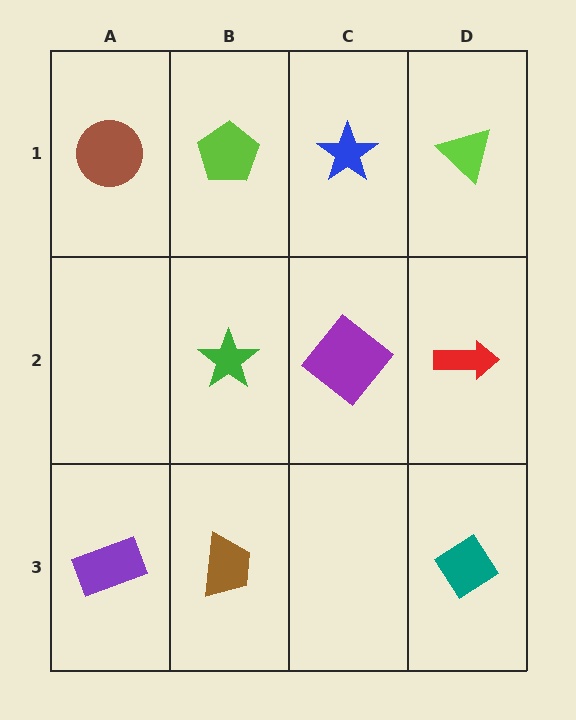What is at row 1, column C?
A blue star.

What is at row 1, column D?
A lime triangle.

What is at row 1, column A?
A brown circle.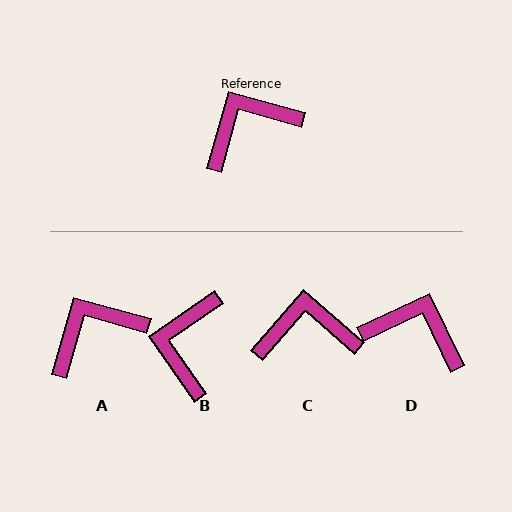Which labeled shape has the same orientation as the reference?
A.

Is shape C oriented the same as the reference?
No, it is off by about 25 degrees.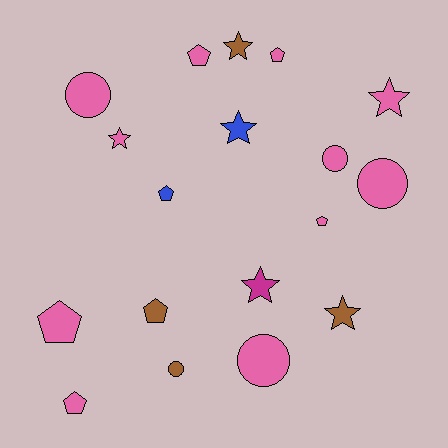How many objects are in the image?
There are 18 objects.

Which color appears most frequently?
Pink, with 11 objects.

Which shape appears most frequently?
Pentagon, with 7 objects.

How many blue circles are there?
There are no blue circles.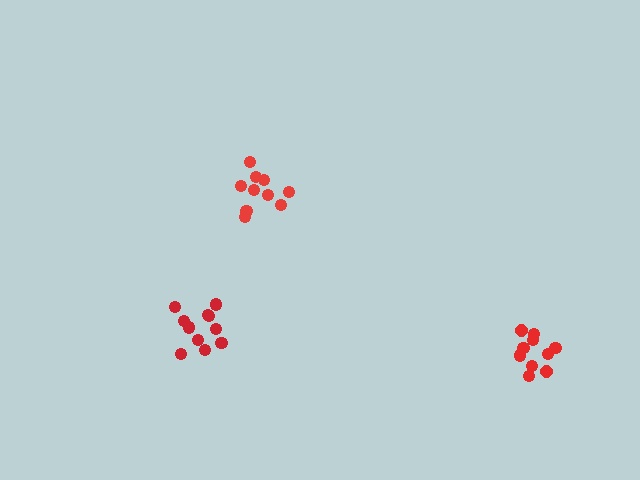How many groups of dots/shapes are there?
There are 3 groups.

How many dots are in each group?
Group 1: 10 dots, Group 2: 11 dots, Group 3: 11 dots (32 total).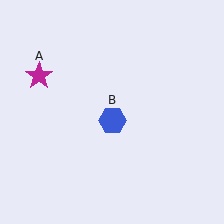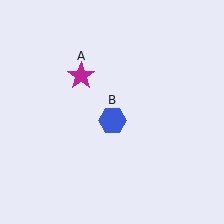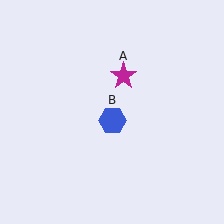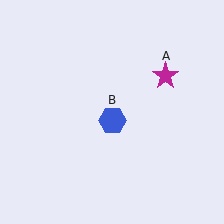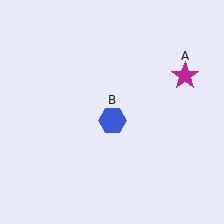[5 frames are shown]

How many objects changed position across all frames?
1 object changed position: magenta star (object A).